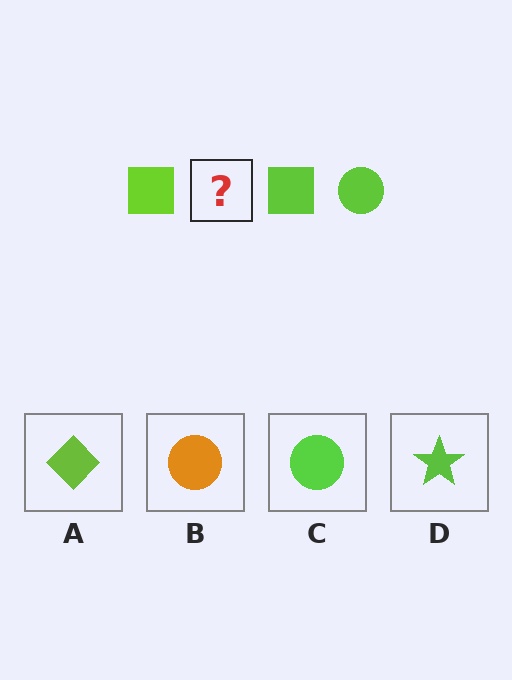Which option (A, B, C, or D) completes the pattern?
C.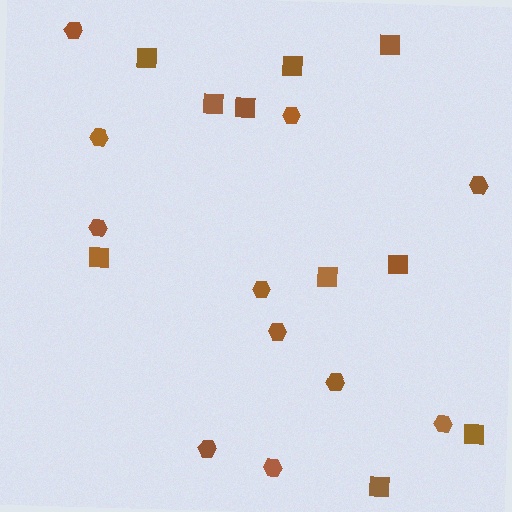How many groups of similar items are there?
There are 2 groups: one group of hexagons (11) and one group of squares (10).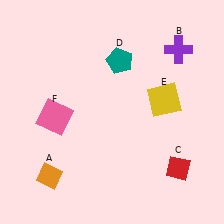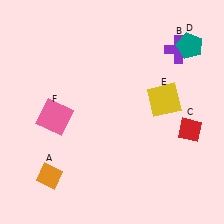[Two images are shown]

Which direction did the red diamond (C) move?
The red diamond (C) moved up.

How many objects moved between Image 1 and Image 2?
2 objects moved between the two images.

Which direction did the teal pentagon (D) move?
The teal pentagon (D) moved right.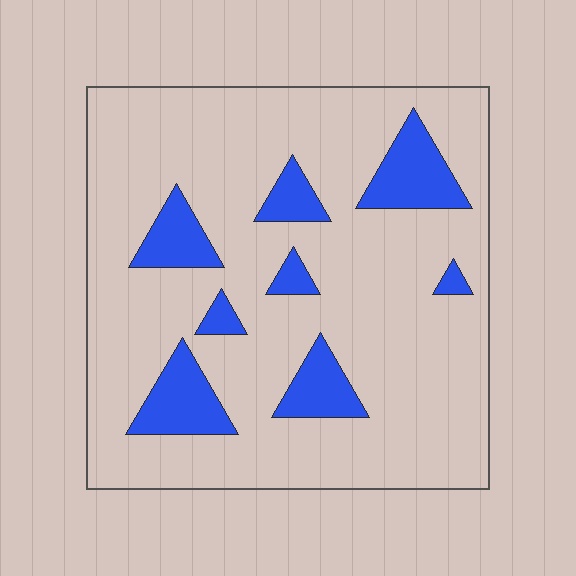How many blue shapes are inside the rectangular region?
8.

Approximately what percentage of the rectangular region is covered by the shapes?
Approximately 15%.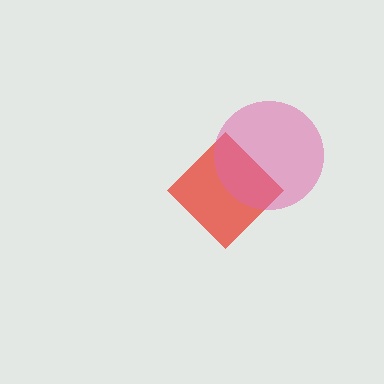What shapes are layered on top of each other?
The layered shapes are: a red diamond, a pink circle.